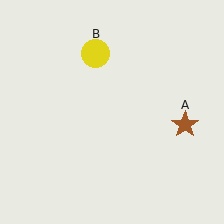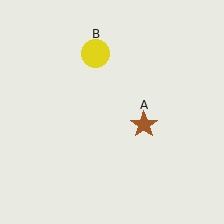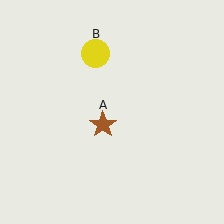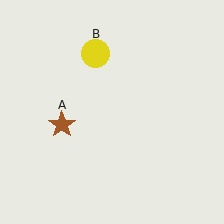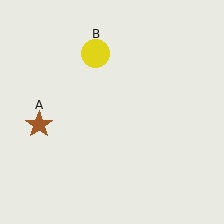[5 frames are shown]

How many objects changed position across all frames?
1 object changed position: brown star (object A).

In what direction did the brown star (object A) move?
The brown star (object A) moved left.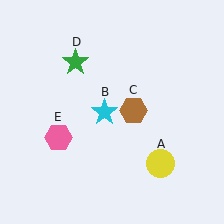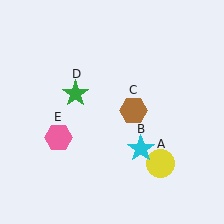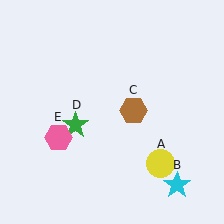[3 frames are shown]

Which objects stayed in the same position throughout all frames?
Yellow circle (object A) and brown hexagon (object C) and pink hexagon (object E) remained stationary.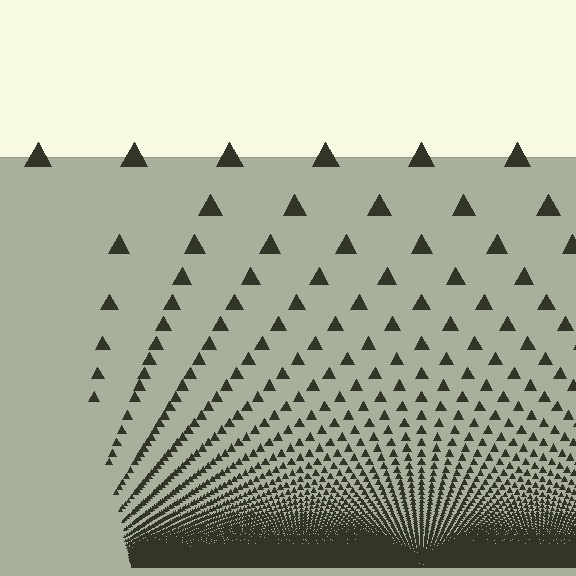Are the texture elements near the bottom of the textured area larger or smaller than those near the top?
Smaller. The gradient is inverted — elements near the bottom are smaller and denser.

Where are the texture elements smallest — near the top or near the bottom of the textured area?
Near the bottom.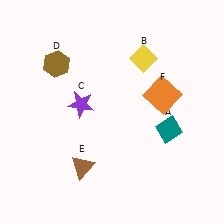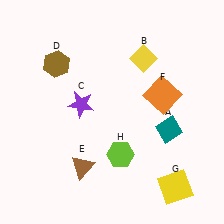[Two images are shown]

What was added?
A yellow square (G), a lime hexagon (H) were added in Image 2.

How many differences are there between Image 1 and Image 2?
There are 2 differences between the two images.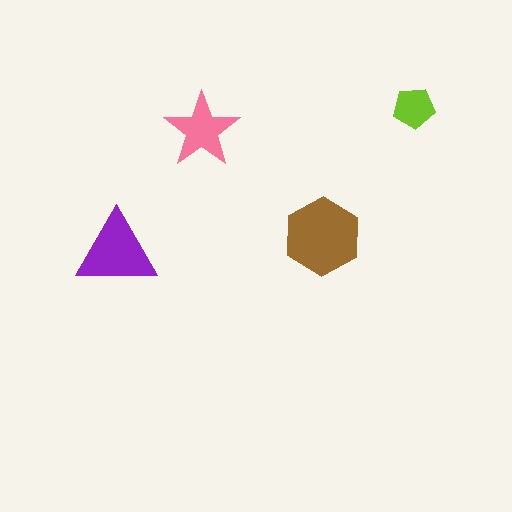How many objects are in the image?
There are 4 objects in the image.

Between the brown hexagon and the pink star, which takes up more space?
The brown hexagon.